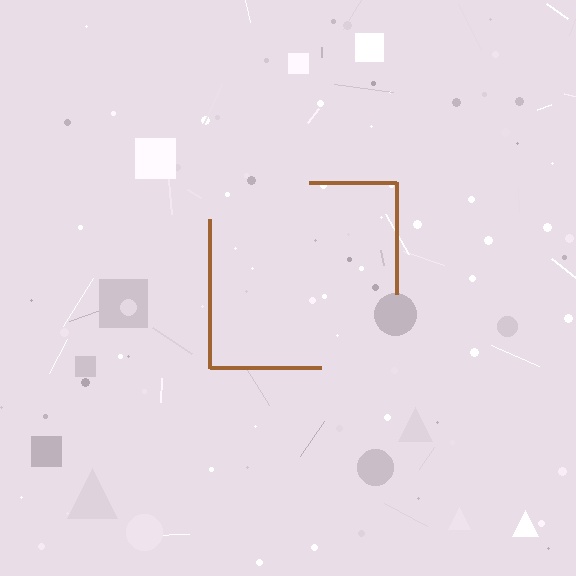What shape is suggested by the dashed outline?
The dashed outline suggests a square.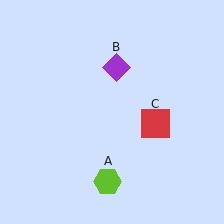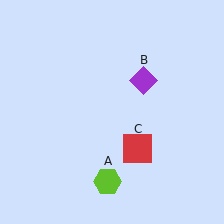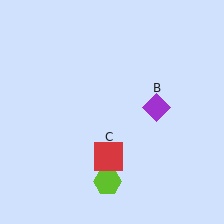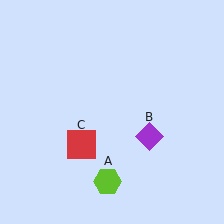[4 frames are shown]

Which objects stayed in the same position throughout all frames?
Lime hexagon (object A) remained stationary.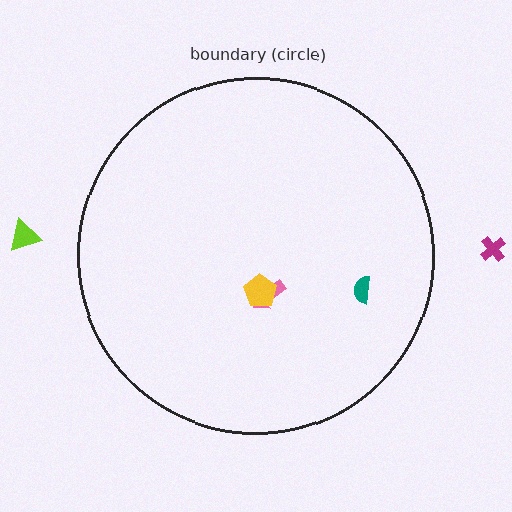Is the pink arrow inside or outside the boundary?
Inside.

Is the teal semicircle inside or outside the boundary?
Inside.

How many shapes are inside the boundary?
3 inside, 2 outside.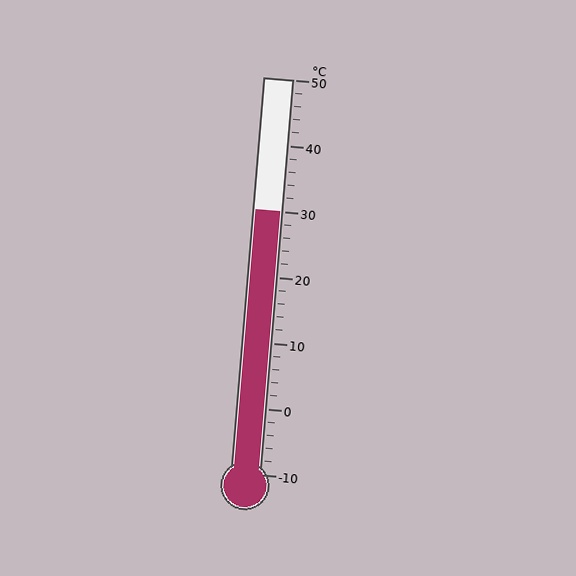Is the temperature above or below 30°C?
The temperature is at 30°C.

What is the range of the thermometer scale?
The thermometer scale ranges from -10°C to 50°C.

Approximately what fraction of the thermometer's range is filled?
The thermometer is filled to approximately 65% of its range.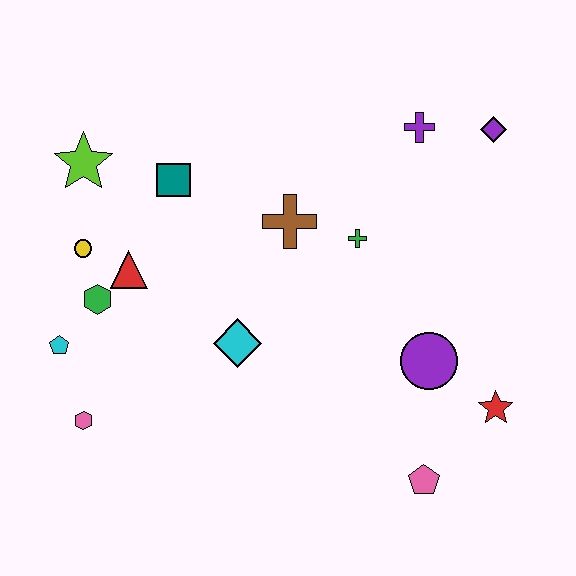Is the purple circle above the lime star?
No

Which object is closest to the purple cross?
The purple diamond is closest to the purple cross.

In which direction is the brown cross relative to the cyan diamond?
The brown cross is above the cyan diamond.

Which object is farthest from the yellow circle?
The red star is farthest from the yellow circle.